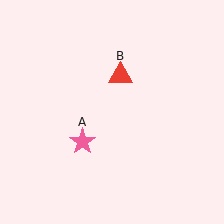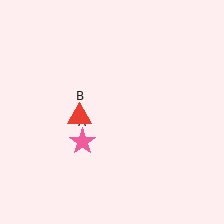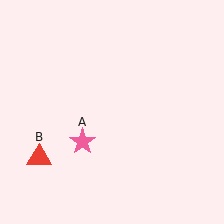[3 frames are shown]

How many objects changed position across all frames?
1 object changed position: red triangle (object B).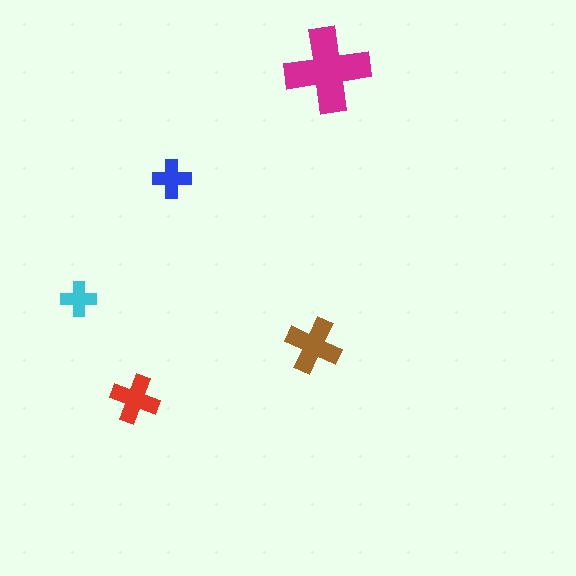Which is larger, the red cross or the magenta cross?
The magenta one.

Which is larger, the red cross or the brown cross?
The brown one.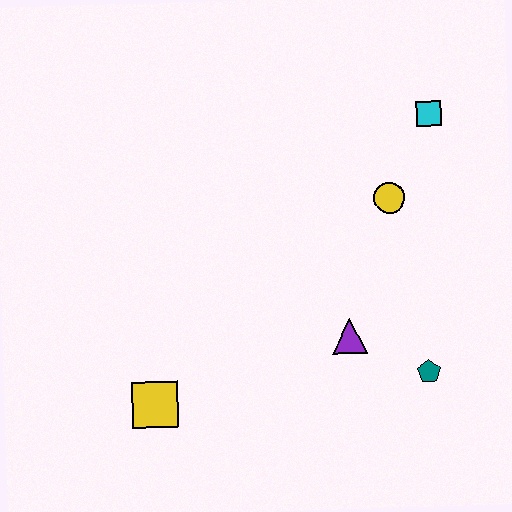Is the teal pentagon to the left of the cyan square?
Yes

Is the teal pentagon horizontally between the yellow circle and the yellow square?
No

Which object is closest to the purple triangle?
The teal pentagon is closest to the purple triangle.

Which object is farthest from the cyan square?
The yellow square is farthest from the cyan square.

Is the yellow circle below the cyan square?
Yes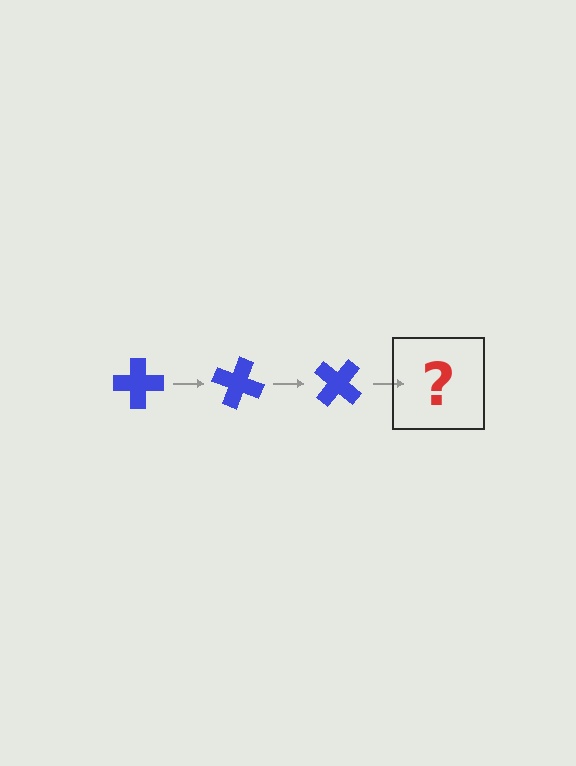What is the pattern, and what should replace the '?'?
The pattern is that the cross rotates 20 degrees each step. The '?' should be a blue cross rotated 60 degrees.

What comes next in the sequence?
The next element should be a blue cross rotated 60 degrees.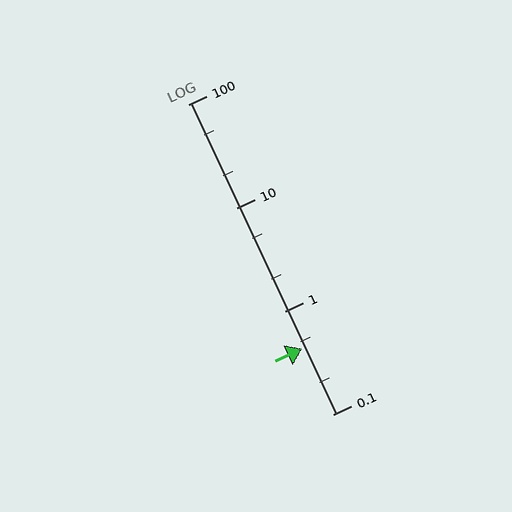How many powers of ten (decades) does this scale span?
The scale spans 3 decades, from 0.1 to 100.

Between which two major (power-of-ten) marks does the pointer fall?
The pointer is between 0.1 and 1.